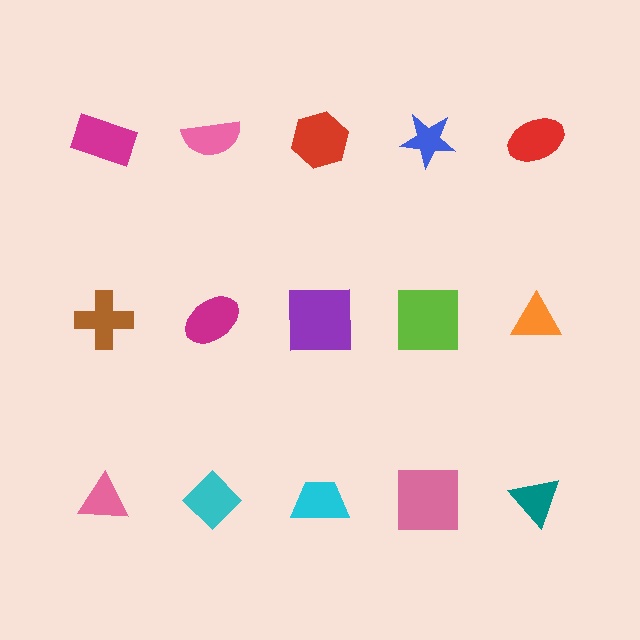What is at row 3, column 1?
A pink triangle.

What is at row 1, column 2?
A pink semicircle.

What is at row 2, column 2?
A magenta ellipse.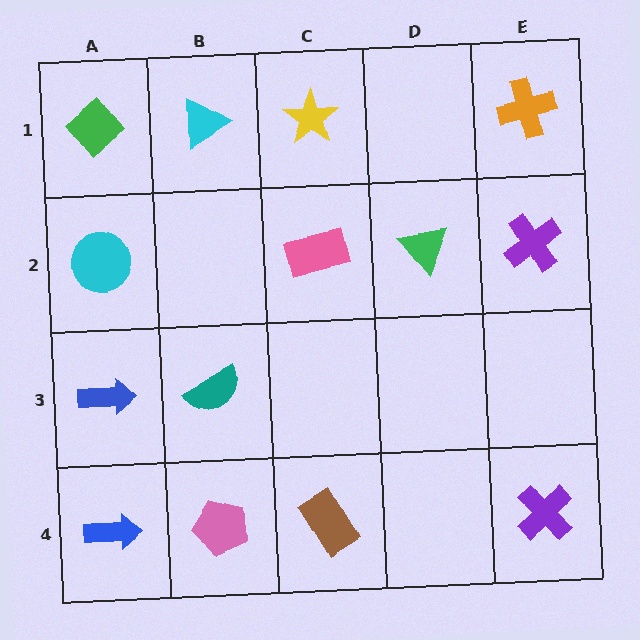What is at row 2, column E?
A purple cross.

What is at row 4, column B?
A pink pentagon.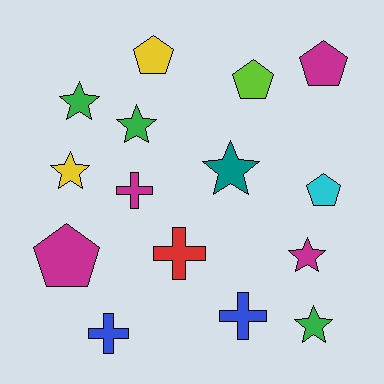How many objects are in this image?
There are 15 objects.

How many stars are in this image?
There are 6 stars.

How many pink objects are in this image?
There are no pink objects.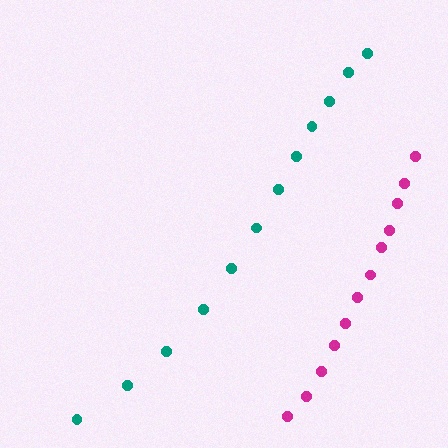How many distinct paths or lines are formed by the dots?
There are 2 distinct paths.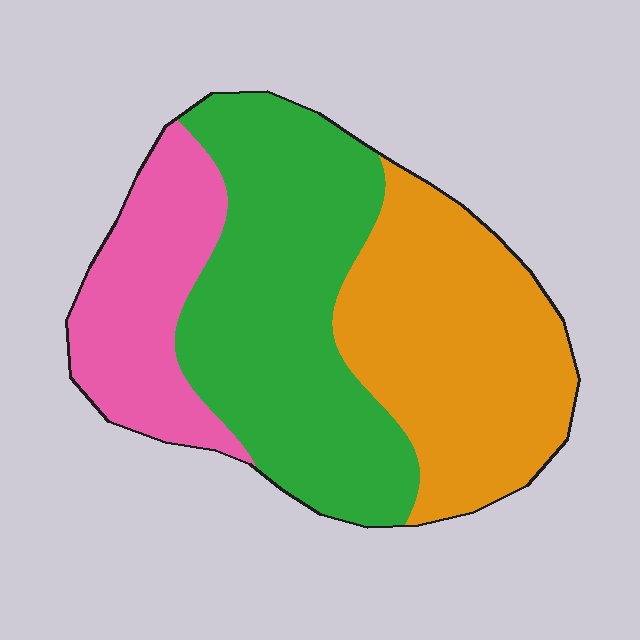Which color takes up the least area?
Pink, at roughly 20%.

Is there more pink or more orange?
Orange.